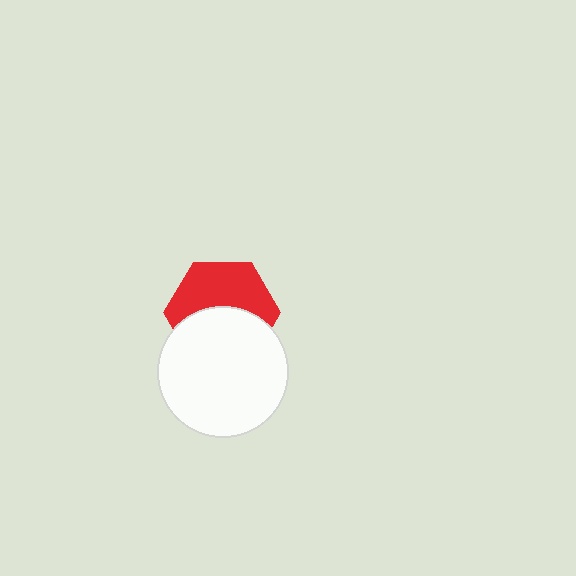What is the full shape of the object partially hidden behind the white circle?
The partially hidden object is a red hexagon.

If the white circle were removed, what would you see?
You would see the complete red hexagon.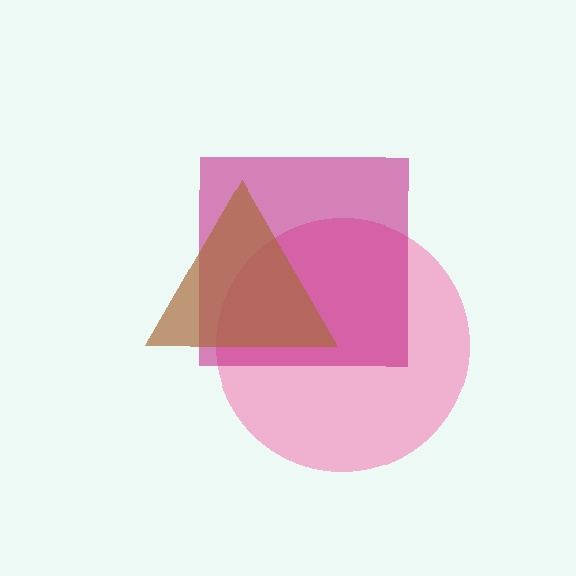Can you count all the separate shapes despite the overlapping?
Yes, there are 3 separate shapes.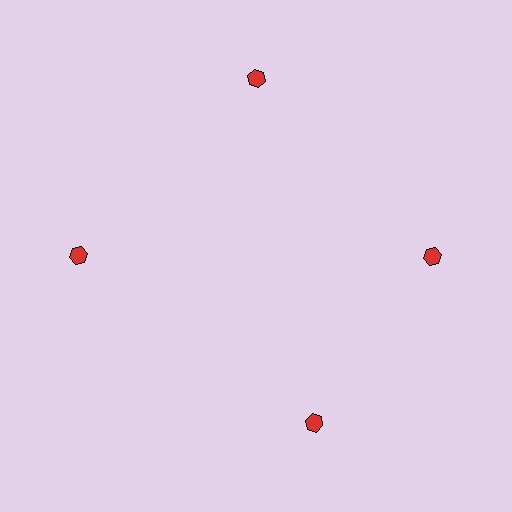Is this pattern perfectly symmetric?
No. The 4 red hexagons are arranged in a ring, but one element near the 6 o'clock position is rotated out of alignment along the ring, breaking the 4-fold rotational symmetry.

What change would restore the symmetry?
The symmetry would be restored by rotating it back into even spacing with its neighbors so that all 4 hexagons sit at equal angles and equal distance from the center.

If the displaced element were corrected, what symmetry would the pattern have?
It would have 4-fold rotational symmetry — the pattern would map onto itself every 90 degrees.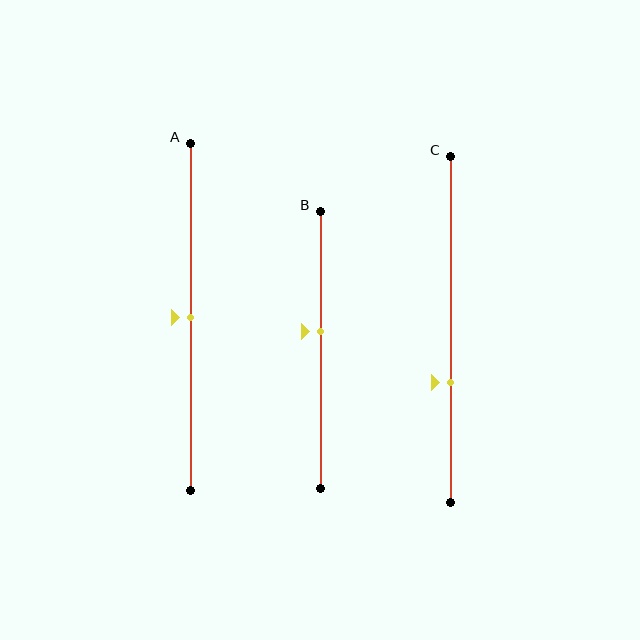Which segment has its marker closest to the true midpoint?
Segment A has its marker closest to the true midpoint.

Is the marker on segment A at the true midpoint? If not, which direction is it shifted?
Yes, the marker on segment A is at the true midpoint.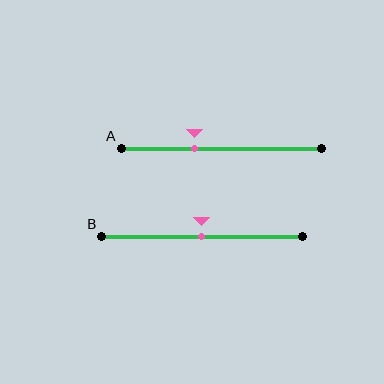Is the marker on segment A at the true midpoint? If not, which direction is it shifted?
No, the marker on segment A is shifted to the left by about 13% of the segment length.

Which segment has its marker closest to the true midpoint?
Segment B has its marker closest to the true midpoint.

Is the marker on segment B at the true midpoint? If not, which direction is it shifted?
Yes, the marker on segment B is at the true midpoint.